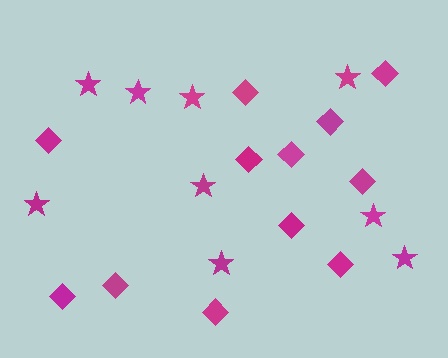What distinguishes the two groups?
There are 2 groups: one group of diamonds (12) and one group of stars (9).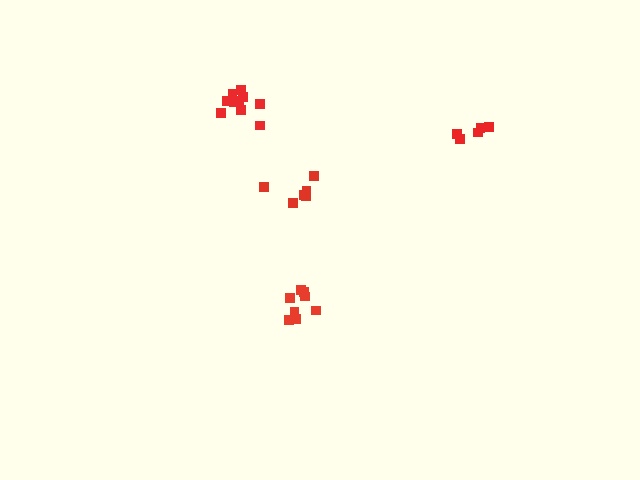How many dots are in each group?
Group 1: 10 dots, Group 2: 6 dots, Group 3: 5 dots, Group 4: 8 dots (29 total).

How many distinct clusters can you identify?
There are 4 distinct clusters.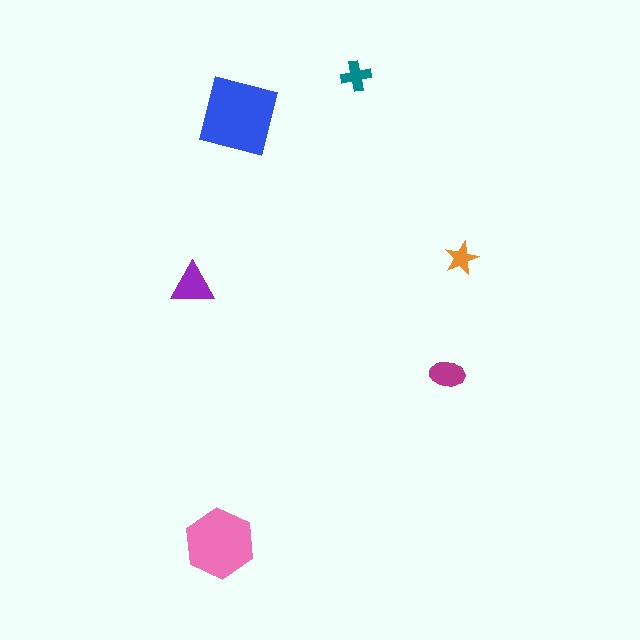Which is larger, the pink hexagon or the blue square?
The blue square.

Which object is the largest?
The blue square.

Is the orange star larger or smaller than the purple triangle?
Smaller.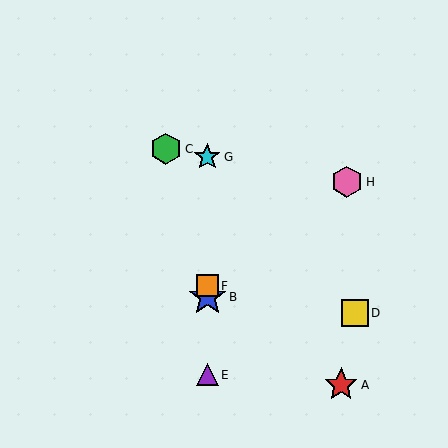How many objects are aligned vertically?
4 objects (B, E, F, G) are aligned vertically.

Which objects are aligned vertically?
Objects B, E, F, G are aligned vertically.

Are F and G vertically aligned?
Yes, both are at x≈207.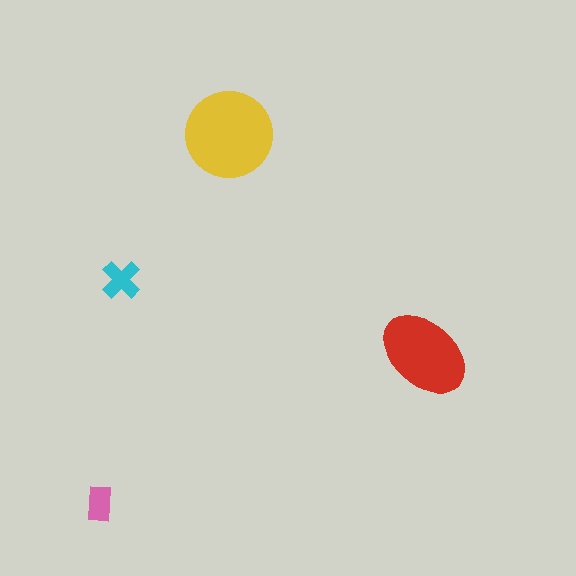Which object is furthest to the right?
The red ellipse is rightmost.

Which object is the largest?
The yellow circle.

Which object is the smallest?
The pink rectangle.